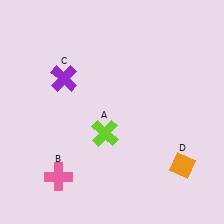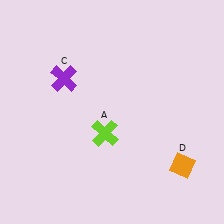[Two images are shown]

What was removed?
The pink cross (B) was removed in Image 2.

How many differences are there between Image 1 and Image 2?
There is 1 difference between the two images.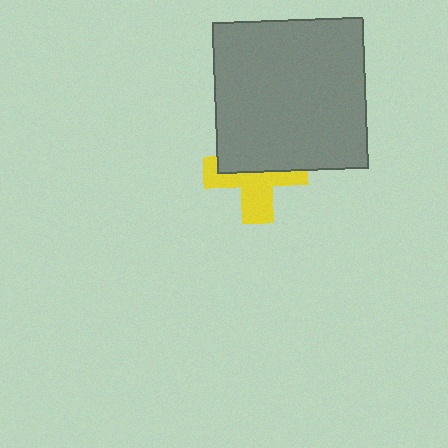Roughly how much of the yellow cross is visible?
About half of it is visible (roughly 51%).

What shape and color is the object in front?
The object in front is a gray square.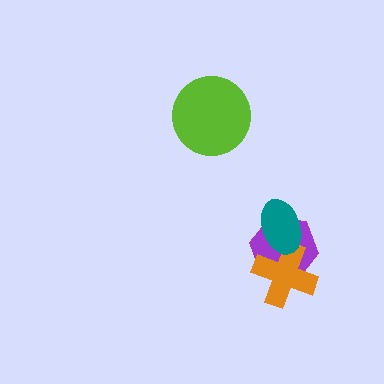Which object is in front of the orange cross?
The teal ellipse is in front of the orange cross.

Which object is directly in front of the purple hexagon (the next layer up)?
The orange cross is directly in front of the purple hexagon.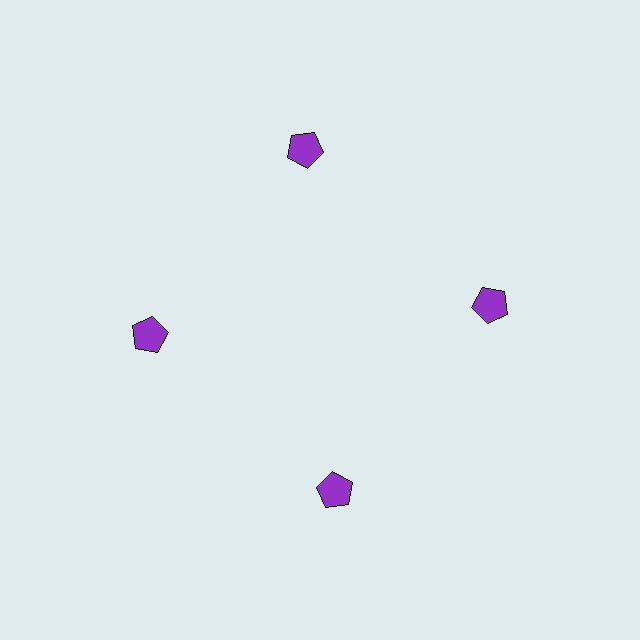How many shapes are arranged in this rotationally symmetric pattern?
There are 4 shapes, arranged in 4 groups of 1.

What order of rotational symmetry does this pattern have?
This pattern has 4-fold rotational symmetry.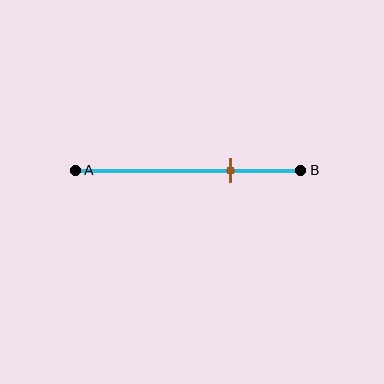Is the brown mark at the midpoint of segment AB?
No, the mark is at about 70% from A, not at the 50% midpoint.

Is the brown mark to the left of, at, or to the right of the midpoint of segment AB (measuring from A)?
The brown mark is to the right of the midpoint of segment AB.